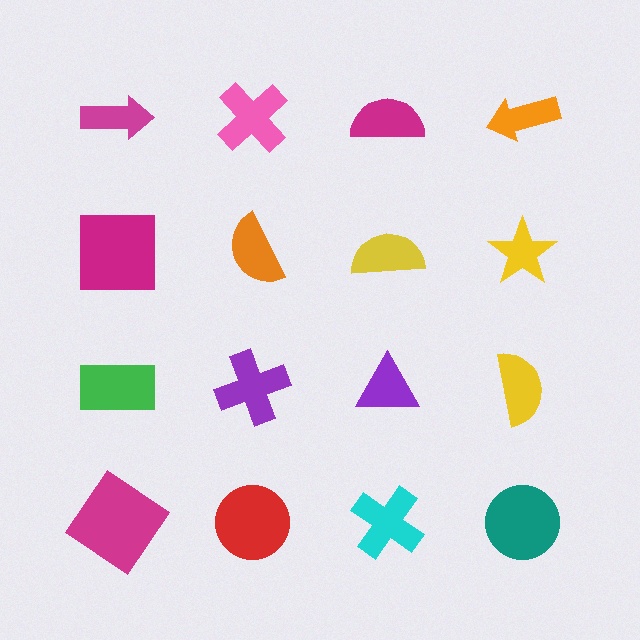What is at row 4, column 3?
A cyan cross.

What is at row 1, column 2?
A pink cross.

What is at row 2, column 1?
A magenta square.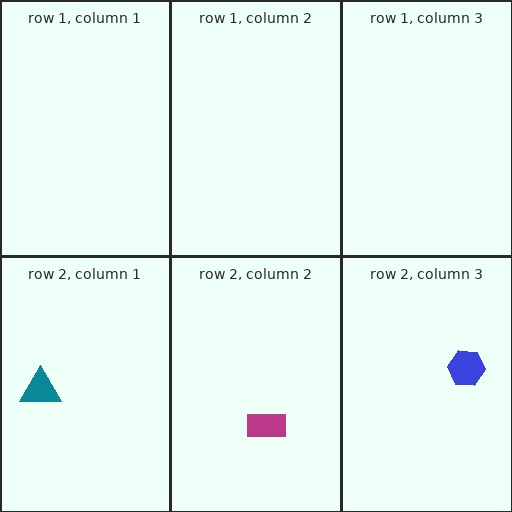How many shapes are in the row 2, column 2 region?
1.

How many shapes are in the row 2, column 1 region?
1.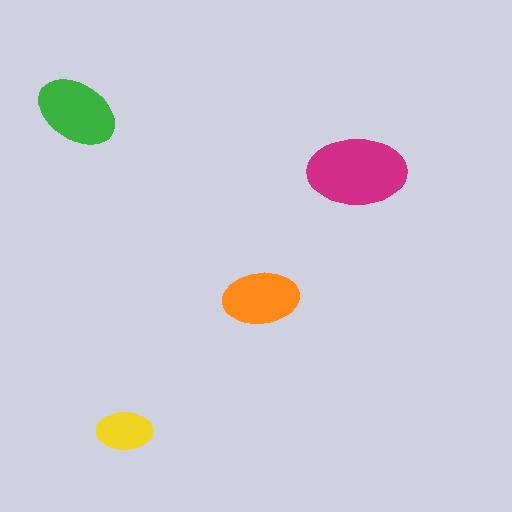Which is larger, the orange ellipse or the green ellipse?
The green one.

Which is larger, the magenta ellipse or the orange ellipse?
The magenta one.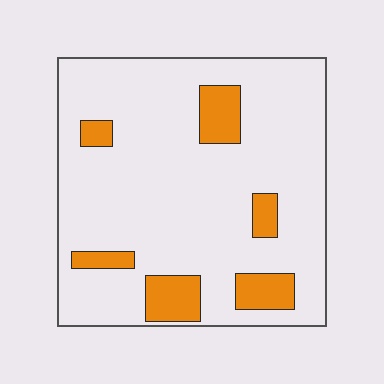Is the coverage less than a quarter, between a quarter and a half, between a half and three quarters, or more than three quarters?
Less than a quarter.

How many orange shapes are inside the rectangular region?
6.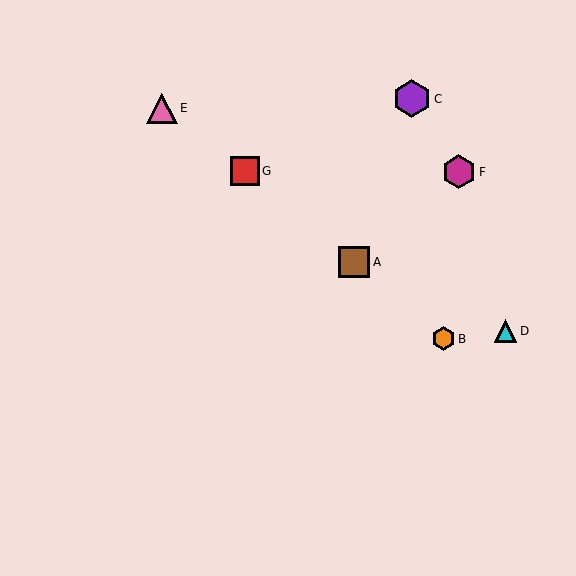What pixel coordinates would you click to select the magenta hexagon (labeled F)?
Click at (459, 172) to select the magenta hexagon F.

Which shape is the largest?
The purple hexagon (labeled C) is the largest.